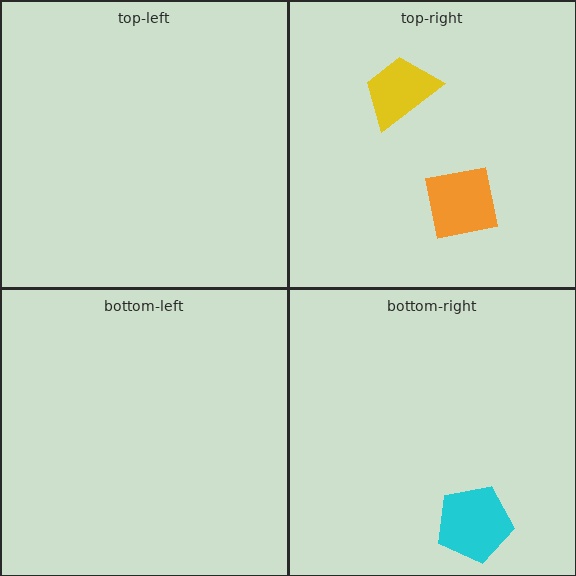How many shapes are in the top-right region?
2.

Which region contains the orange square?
The top-right region.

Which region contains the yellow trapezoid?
The top-right region.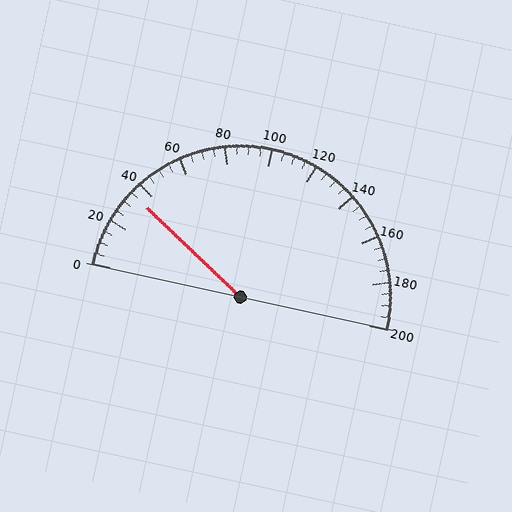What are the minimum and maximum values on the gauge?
The gauge ranges from 0 to 200.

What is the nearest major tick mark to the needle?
The nearest major tick mark is 40.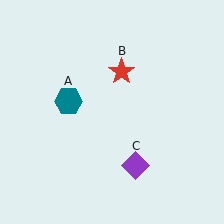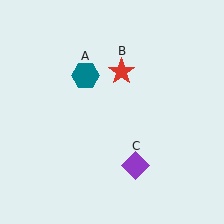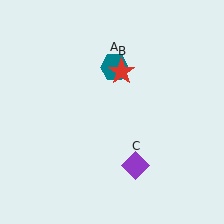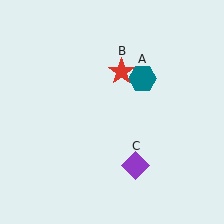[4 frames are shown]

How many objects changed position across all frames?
1 object changed position: teal hexagon (object A).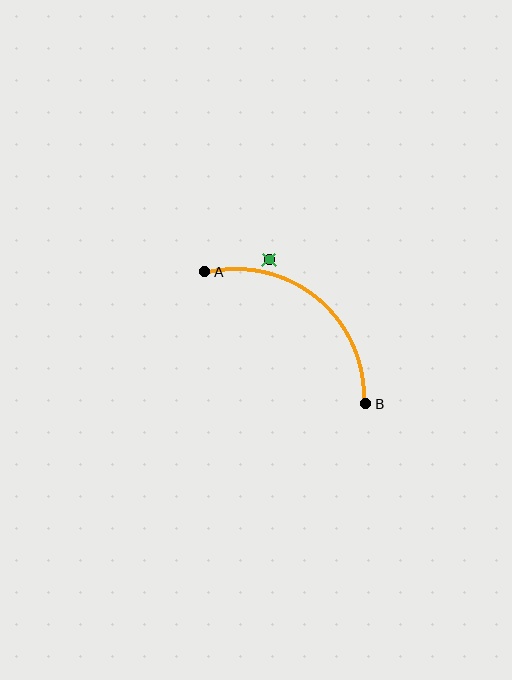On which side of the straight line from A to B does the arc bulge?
The arc bulges above and to the right of the straight line connecting A and B.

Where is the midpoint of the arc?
The arc midpoint is the point on the curve farthest from the straight line joining A and B. It sits above and to the right of that line.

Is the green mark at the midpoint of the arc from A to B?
No — the green mark does not lie on the arc at all. It sits slightly outside the curve.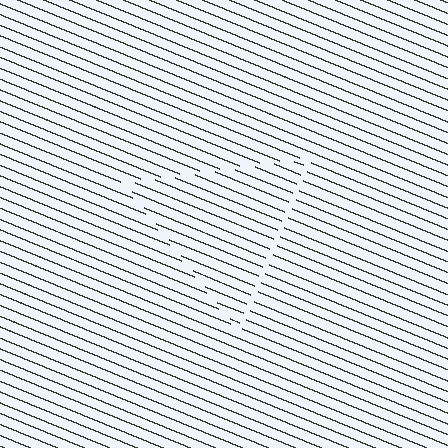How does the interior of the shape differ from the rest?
The interior of the shape contains the same grating, shifted by half a period — the contour is defined by the phase discontinuity where line-ends from the inner and outer gratings abut.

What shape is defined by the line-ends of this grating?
An illusory triangle. The interior of the shape contains the same grating, shifted by half a period — the contour is defined by the phase discontinuity where line-ends from the inner and outer gratings abut.